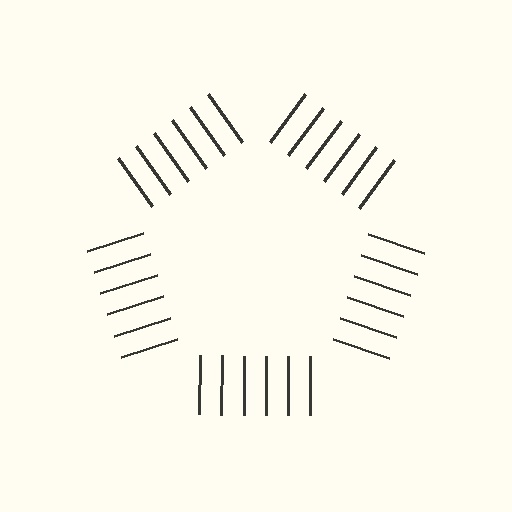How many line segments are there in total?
30 — 6 along each of the 5 edges.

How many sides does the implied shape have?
5 sides — the line-ends trace a pentagon.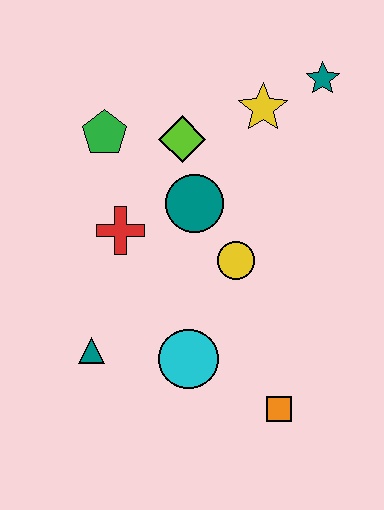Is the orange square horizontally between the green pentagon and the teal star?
Yes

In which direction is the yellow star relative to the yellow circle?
The yellow star is above the yellow circle.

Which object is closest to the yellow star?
The teal star is closest to the yellow star.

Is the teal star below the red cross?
No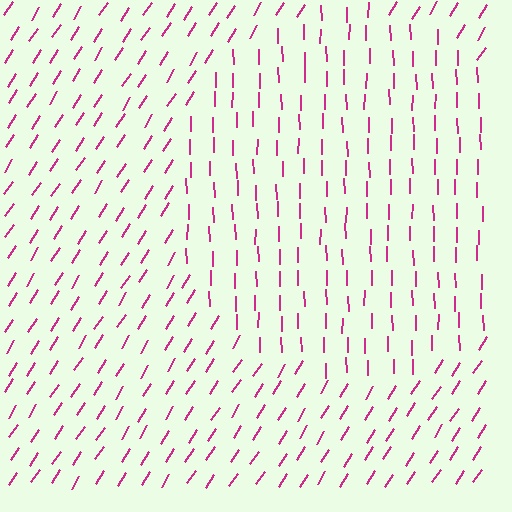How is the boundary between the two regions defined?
The boundary is defined purely by a change in line orientation (approximately 33 degrees difference). All lines are the same color and thickness.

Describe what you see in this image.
The image is filled with small magenta line segments. A circle region in the image has lines oriented differently from the surrounding lines, creating a visible texture boundary.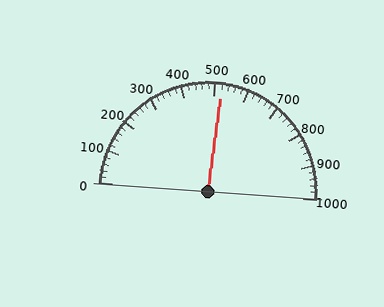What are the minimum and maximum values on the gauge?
The gauge ranges from 0 to 1000.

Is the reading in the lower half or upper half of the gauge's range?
The reading is in the upper half of the range (0 to 1000).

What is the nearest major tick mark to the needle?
The nearest major tick mark is 500.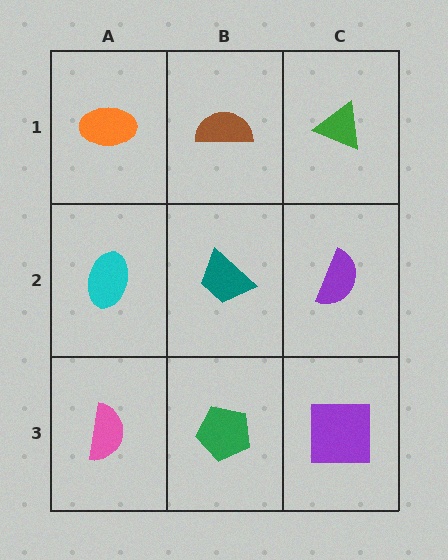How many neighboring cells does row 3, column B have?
3.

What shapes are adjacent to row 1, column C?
A purple semicircle (row 2, column C), a brown semicircle (row 1, column B).